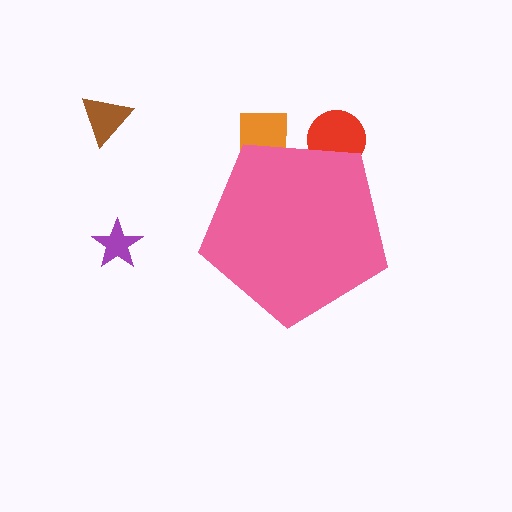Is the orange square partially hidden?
Yes, the orange square is partially hidden behind the pink pentagon.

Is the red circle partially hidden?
Yes, the red circle is partially hidden behind the pink pentagon.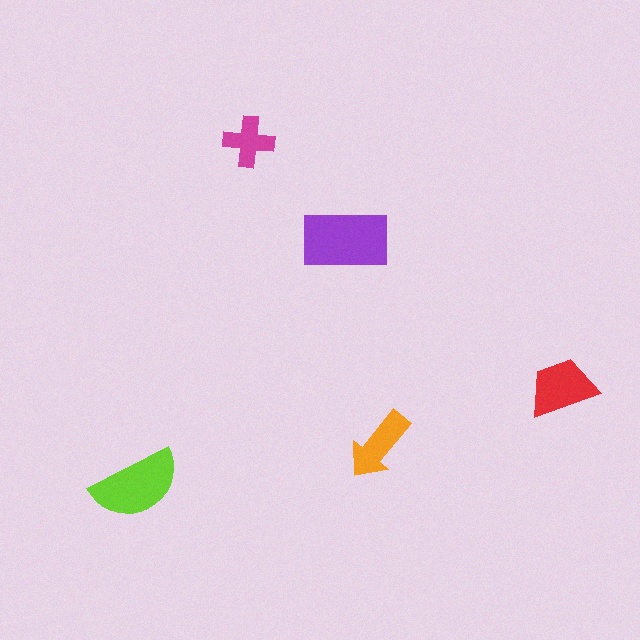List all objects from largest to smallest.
The purple rectangle, the lime semicircle, the red trapezoid, the orange arrow, the magenta cross.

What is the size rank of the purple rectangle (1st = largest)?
1st.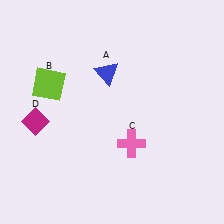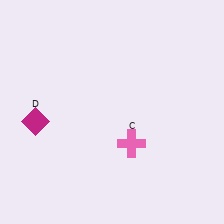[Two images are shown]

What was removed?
The blue triangle (A), the lime square (B) were removed in Image 2.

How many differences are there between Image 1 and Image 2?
There are 2 differences between the two images.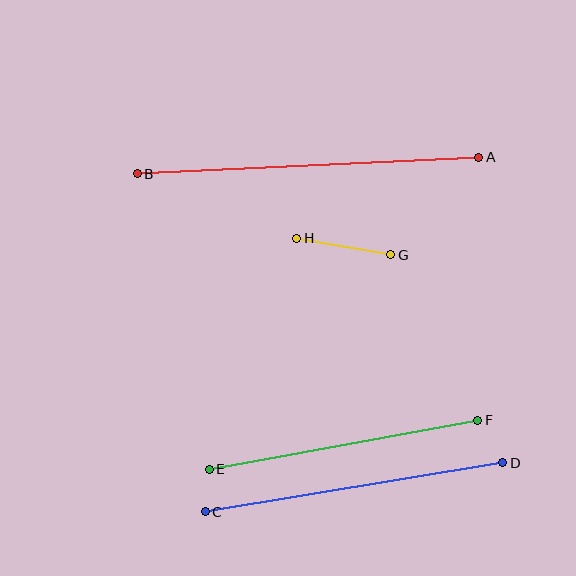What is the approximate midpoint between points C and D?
The midpoint is at approximately (354, 487) pixels.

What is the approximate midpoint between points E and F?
The midpoint is at approximately (343, 445) pixels.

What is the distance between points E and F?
The distance is approximately 273 pixels.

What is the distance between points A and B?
The distance is approximately 342 pixels.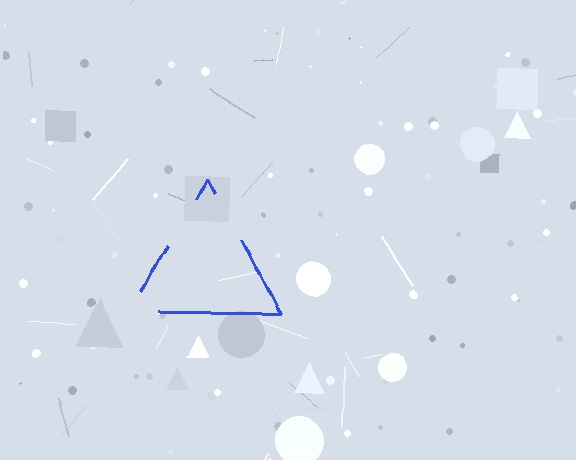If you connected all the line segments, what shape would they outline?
They would outline a triangle.